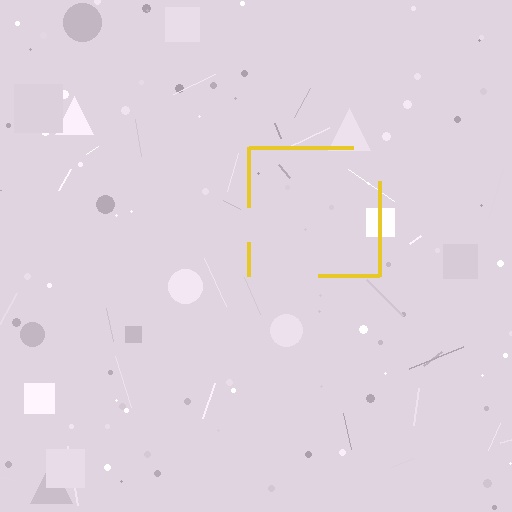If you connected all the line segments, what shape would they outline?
They would outline a square.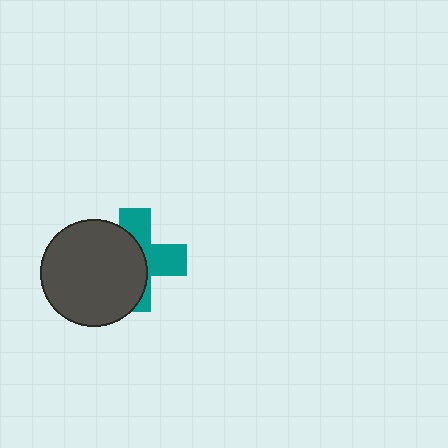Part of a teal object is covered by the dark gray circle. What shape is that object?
It is a cross.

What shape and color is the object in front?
The object in front is a dark gray circle.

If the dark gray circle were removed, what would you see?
You would see the complete teal cross.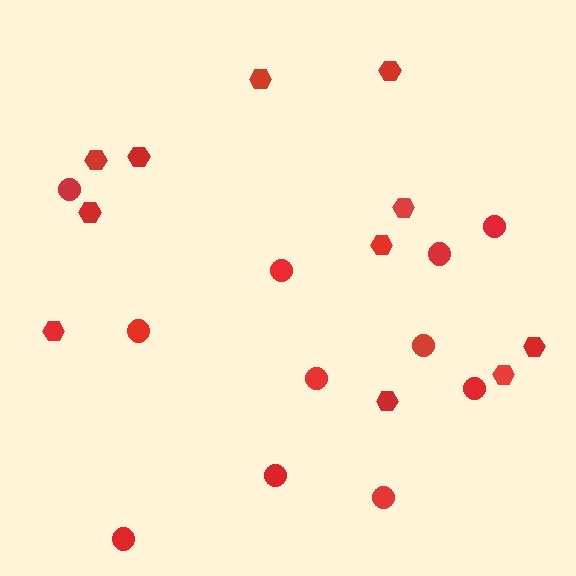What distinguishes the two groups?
There are 2 groups: one group of circles (11) and one group of hexagons (11).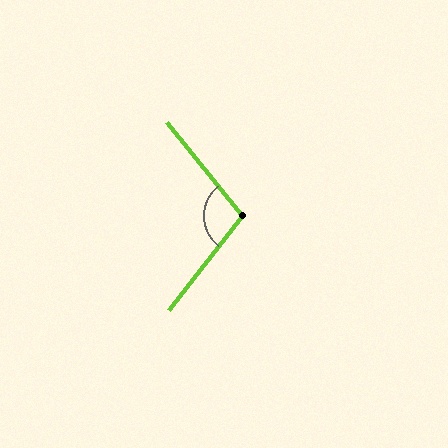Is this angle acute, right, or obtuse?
It is obtuse.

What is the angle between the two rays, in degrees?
Approximately 104 degrees.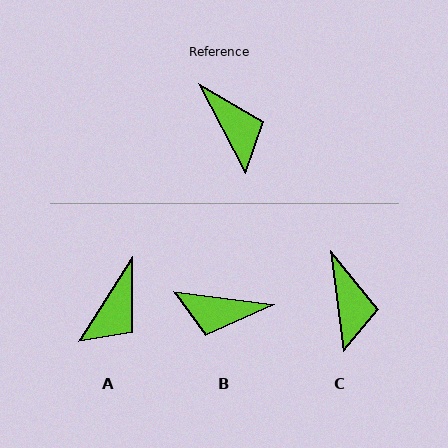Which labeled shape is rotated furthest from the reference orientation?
B, about 125 degrees away.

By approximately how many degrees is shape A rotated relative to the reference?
Approximately 60 degrees clockwise.